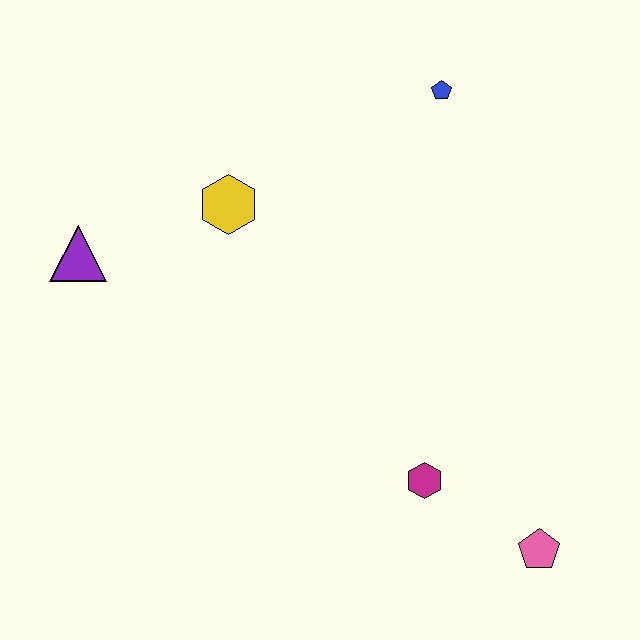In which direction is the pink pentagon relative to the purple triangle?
The pink pentagon is to the right of the purple triangle.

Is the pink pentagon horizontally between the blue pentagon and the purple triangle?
No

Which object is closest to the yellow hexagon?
The purple triangle is closest to the yellow hexagon.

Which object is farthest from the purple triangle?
The pink pentagon is farthest from the purple triangle.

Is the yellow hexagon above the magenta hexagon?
Yes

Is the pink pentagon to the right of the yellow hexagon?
Yes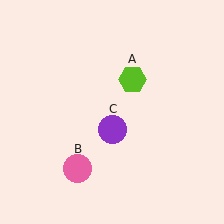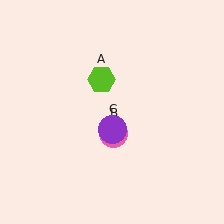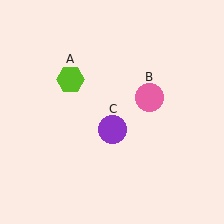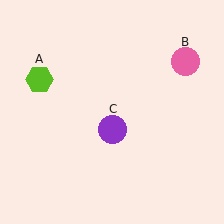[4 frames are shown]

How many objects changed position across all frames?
2 objects changed position: lime hexagon (object A), pink circle (object B).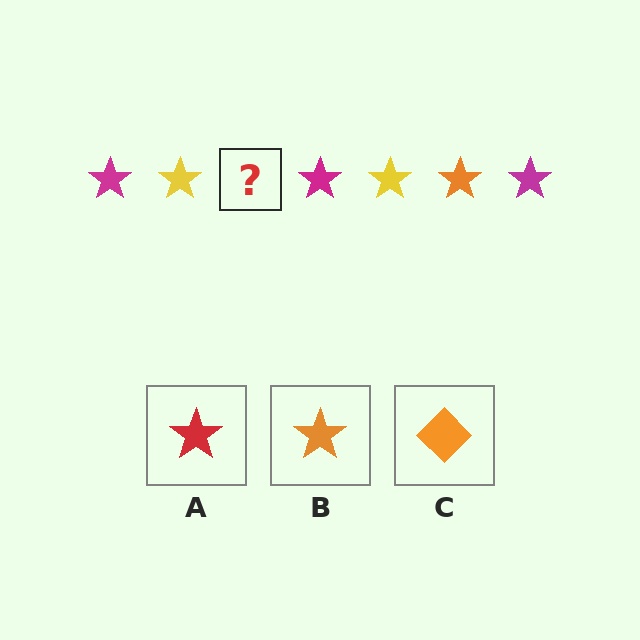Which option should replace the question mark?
Option B.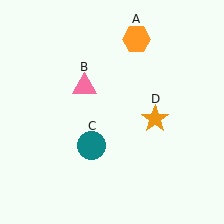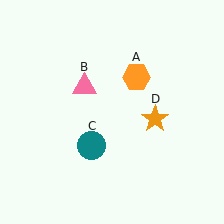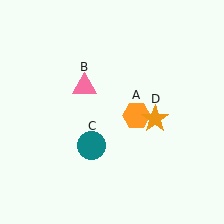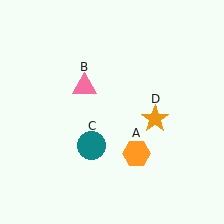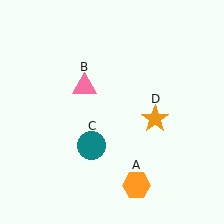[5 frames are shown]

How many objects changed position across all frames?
1 object changed position: orange hexagon (object A).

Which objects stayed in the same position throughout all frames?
Pink triangle (object B) and teal circle (object C) and orange star (object D) remained stationary.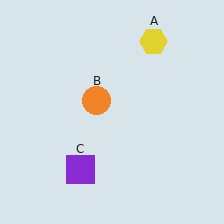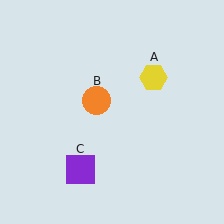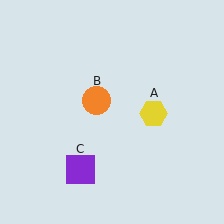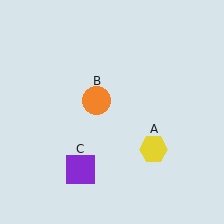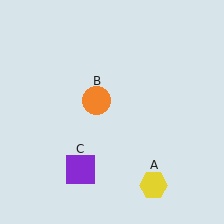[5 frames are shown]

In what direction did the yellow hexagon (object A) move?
The yellow hexagon (object A) moved down.